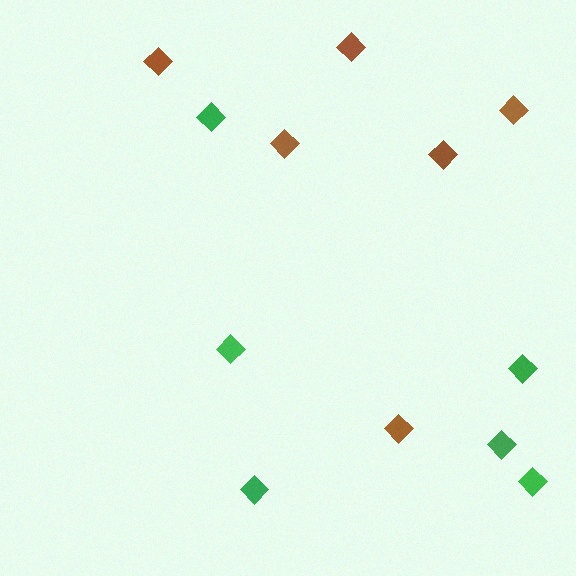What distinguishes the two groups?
There are 2 groups: one group of brown diamonds (6) and one group of green diamonds (6).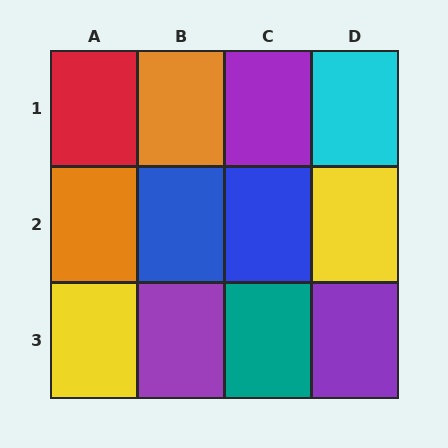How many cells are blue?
2 cells are blue.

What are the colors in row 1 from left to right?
Red, orange, purple, cyan.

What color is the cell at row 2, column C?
Blue.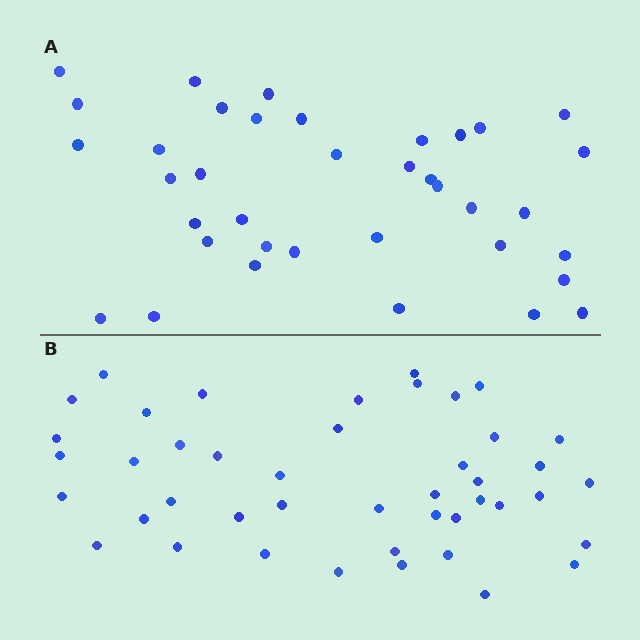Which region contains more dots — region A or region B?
Region B (the bottom region) has more dots.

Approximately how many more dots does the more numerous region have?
Region B has roughly 8 or so more dots than region A.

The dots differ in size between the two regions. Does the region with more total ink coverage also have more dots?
No. Region A has more total ink coverage because its dots are larger, but region B actually contains more individual dots. Total area can be misleading — the number of items is what matters here.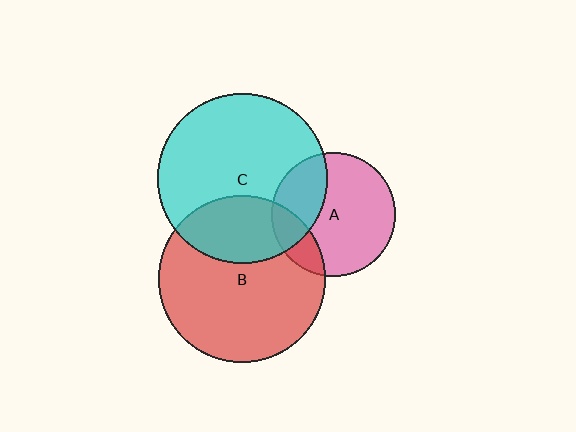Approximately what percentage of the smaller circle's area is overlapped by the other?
Approximately 20%.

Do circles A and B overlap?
Yes.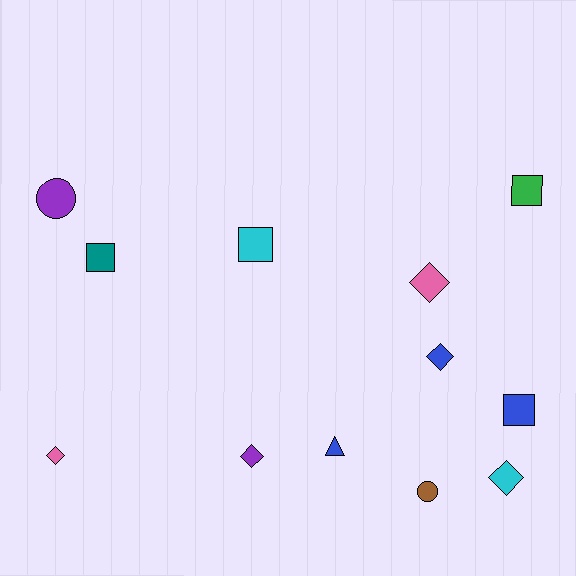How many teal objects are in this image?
There is 1 teal object.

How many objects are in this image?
There are 12 objects.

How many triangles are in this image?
There is 1 triangle.